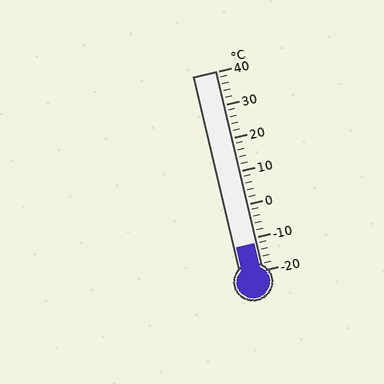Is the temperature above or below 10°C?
The temperature is below 10°C.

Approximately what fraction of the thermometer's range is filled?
The thermometer is filled to approximately 15% of its range.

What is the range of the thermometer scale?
The thermometer scale ranges from -20°C to 40°C.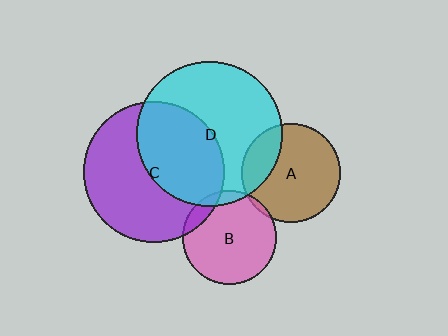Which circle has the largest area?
Circle D (cyan).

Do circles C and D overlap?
Yes.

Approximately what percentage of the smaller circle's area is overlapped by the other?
Approximately 45%.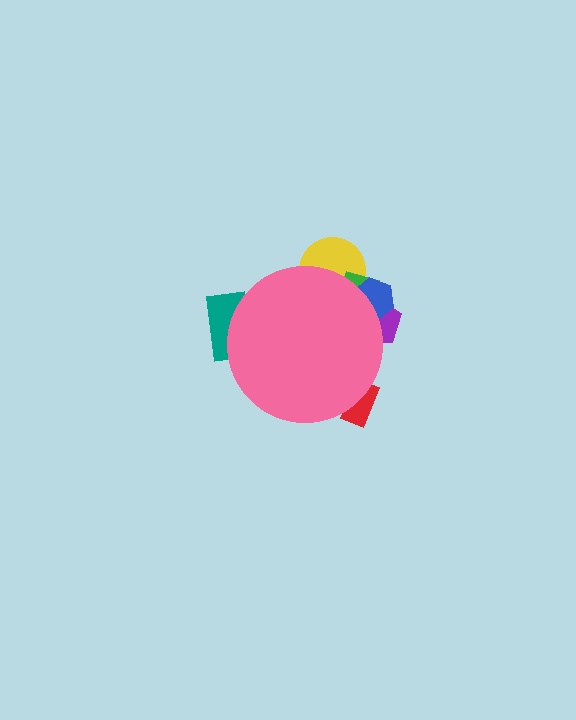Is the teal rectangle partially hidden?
Yes, the teal rectangle is partially hidden behind the pink circle.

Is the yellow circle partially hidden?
Yes, the yellow circle is partially hidden behind the pink circle.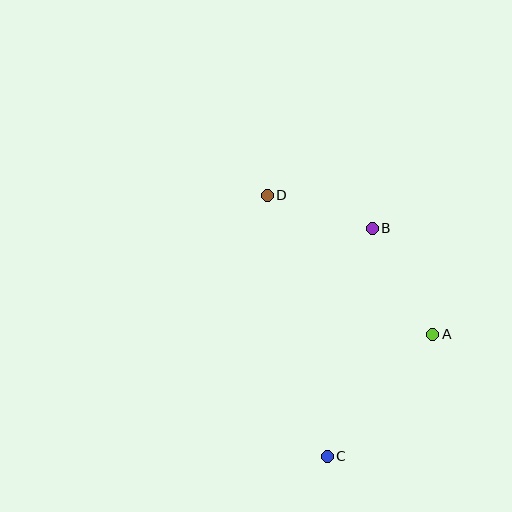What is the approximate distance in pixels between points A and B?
The distance between A and B is approximately 122 pixels.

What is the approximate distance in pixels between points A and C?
The distance between A and C is approximately 161 pixels.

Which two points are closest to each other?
Points B and D are closest to each other.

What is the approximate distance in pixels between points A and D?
The distance between A and D is approximately 216 pixels.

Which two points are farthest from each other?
Points C and D are farthest from each other.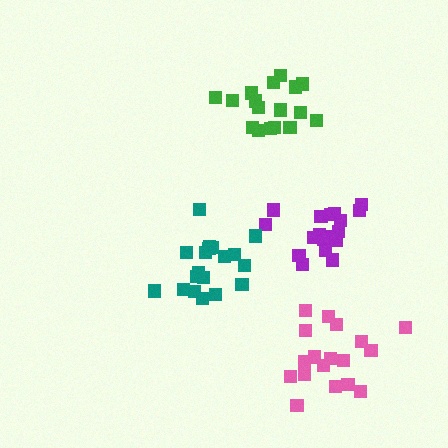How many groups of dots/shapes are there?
There are 4 groups.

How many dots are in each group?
Group 1: 18 dots, Group 2: 18 dots, Group 3: 19 dots, Group 4: 19 dots (74 total).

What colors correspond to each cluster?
The clusters are colored: green, pink, purple, teal.